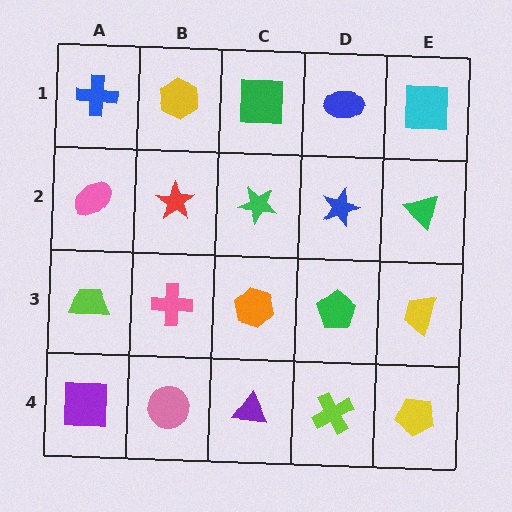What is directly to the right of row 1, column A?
A yellow hexagon.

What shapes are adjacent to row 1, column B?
A red star (row 2, column B), a blue cross (row 1, column A), a green square (row 1, column C).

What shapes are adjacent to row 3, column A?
A pink ellipse (row 2, column A), a purple square (row 4, column A), a pink cross (row 3, column B).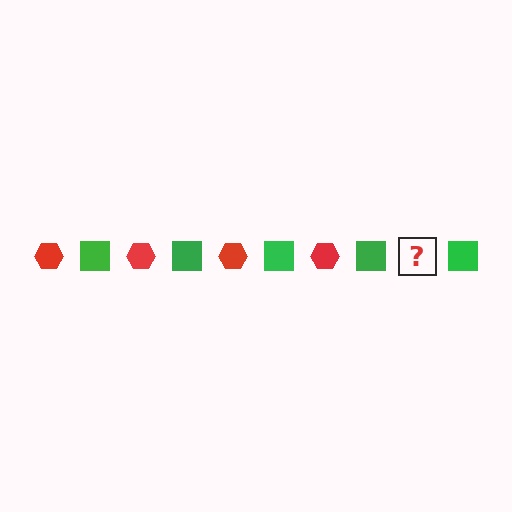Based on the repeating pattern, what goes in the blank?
The blank should be a red hexagon.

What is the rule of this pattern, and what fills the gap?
The rule is that the pattern alternates between red hexagon and green square. The gap should be filled with a red hexagon.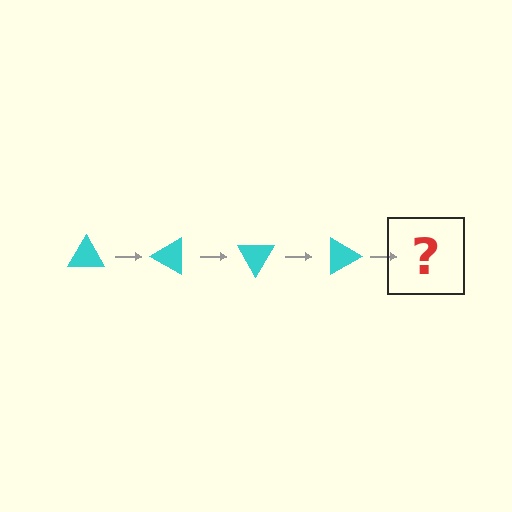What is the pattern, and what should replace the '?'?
The pattern is that the triangle rotates 30 degrees each step. The '?' should be a cyan triangle rotated 120 degrees.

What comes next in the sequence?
The next element should be a cyan triangle rotated 120 degrees.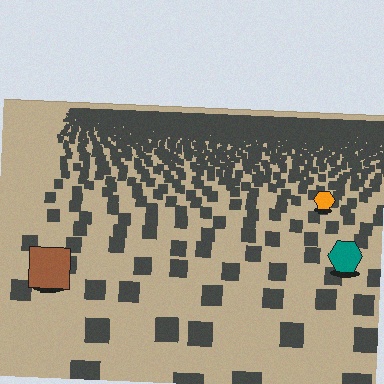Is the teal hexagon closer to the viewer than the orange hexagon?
Yes. The teal hexagon is closer — you can tell from the texture gradient: the ground texture is coarser near it.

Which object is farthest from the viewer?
The orange hexagon is farthest from the viewer. It appears smaller and the ground texture around it is denser.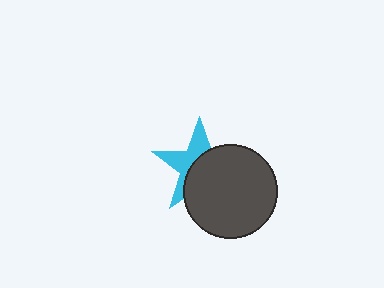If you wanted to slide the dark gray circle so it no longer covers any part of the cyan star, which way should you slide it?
Slide it toward the lower-right — that is the most direct way to separate the two shapes.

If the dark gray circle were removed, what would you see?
You would see the complete cyan star.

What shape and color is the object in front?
The object in front is a dark gray circle.